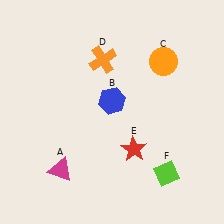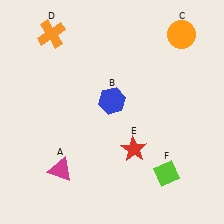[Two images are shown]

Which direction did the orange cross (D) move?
The orange cross (D) moved left.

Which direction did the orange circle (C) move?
The orange circle (C) moved up.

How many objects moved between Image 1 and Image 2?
2 objects moved between the two images.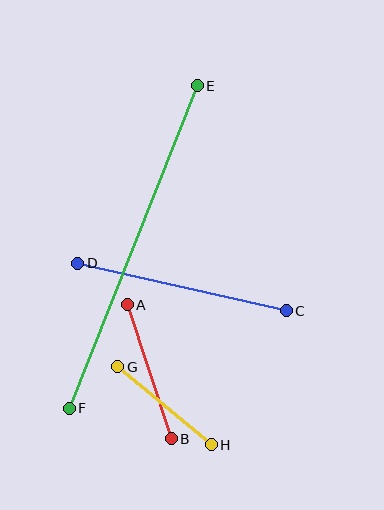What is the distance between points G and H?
The distance is approximately 122 pixels.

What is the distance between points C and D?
The distance is approximately 214 pixels.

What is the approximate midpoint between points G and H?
The midpoint is at approximately (165, 406) pixels.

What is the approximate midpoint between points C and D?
The midpoint is at approximately (182, 287) pixels.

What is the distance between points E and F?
The distance is approximately 347 pixels.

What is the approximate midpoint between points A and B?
The midpoint is at approximately (149, 372) pixels.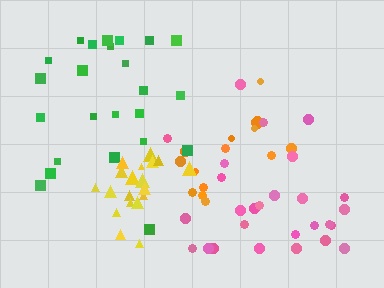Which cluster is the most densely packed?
Yellow.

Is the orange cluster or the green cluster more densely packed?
Orange.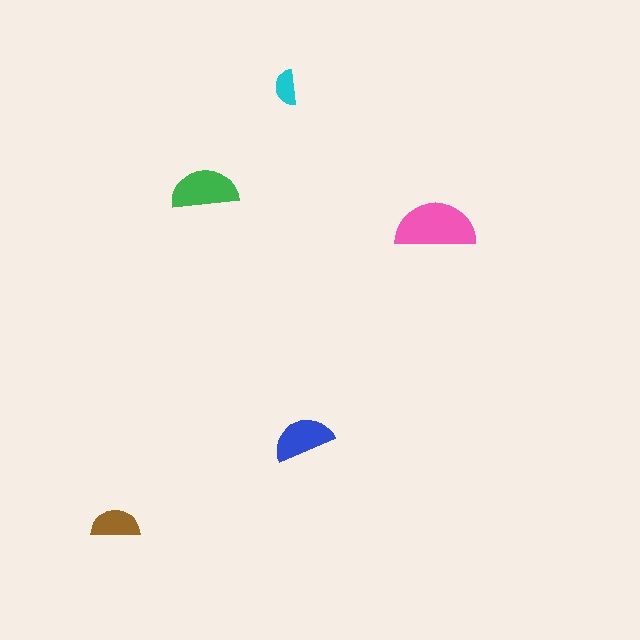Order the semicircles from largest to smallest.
the pink one, the green one, the blue one, the brown one, the cyan one.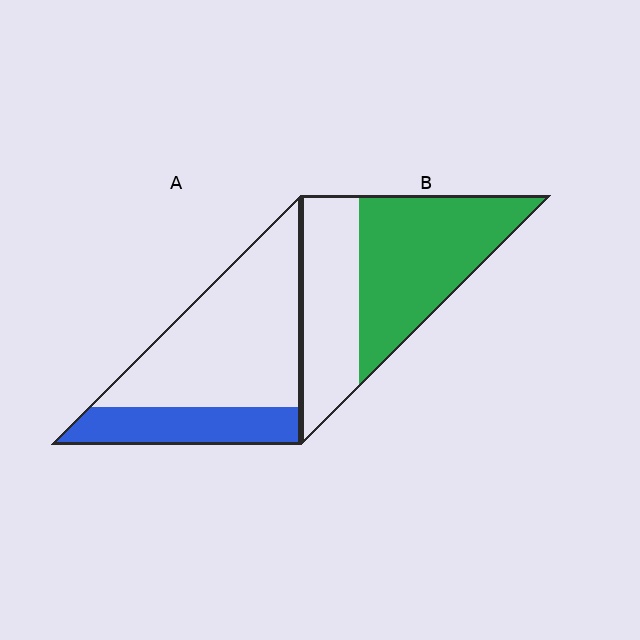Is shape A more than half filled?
No.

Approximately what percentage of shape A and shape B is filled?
A is approximately 30% and B is approximately 60%.